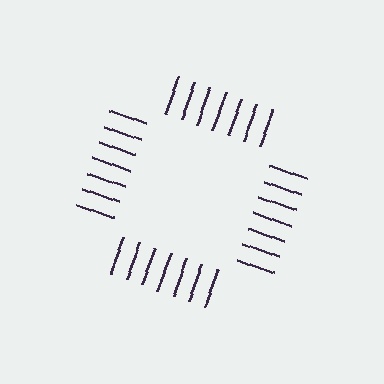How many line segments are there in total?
28 — 7 along each of the 4 edges.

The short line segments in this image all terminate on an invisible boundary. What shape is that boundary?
An illusory square — the line segments terminate on its edges but no continuous stroke is drawn.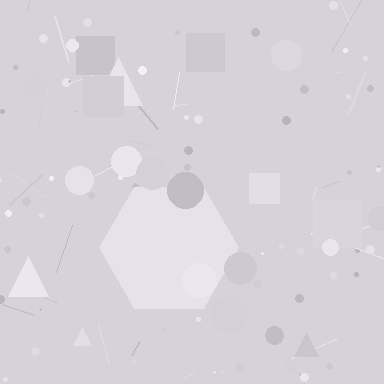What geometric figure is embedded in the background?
A hexagon is embedded in the background.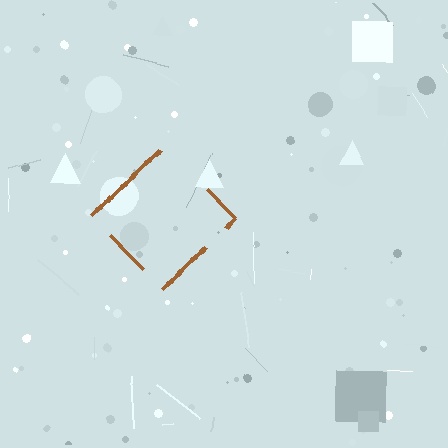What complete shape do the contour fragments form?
The contour fragments form a diamond.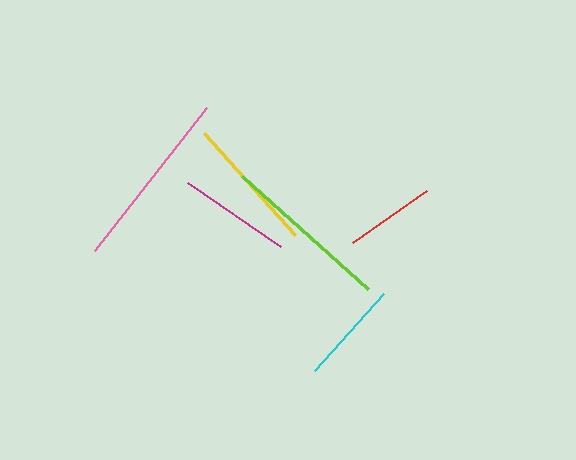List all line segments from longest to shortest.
From longest to shortest: pink, lime, yellow, magenta, cyan, red.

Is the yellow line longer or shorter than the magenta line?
The yellow line is longer than the magenta line.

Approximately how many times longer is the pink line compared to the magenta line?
The pink line is approximately 1.6 times the length of the magenta line.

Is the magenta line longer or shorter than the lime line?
The lime line is longer than the magenta line.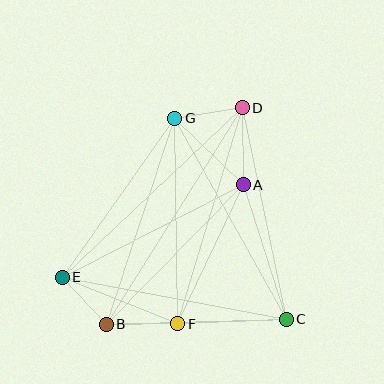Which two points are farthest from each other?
Points B and D are farthest from each other.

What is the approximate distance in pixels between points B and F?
The distance between B and F is approximately 71 pixels.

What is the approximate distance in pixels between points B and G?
The distance between B and G is approximately 217 pixels.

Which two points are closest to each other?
Points B and E are closest to each other.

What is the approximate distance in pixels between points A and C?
The distance between A and C is approximately 141 pixels.